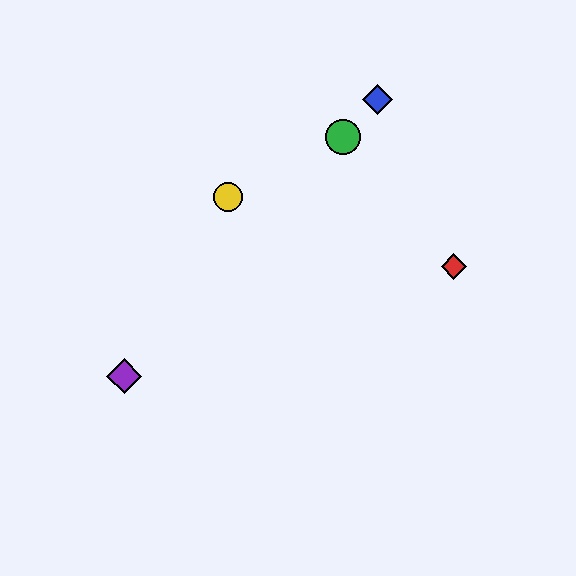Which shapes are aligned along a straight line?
The blue diamond, the green circle, the purple diamond are aligned along a straight line.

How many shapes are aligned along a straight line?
3 shapes (the blue diamond, the green circle, the purple diamond) are aligned along a straight line.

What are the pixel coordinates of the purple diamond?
The purple diamond is at (124, 376).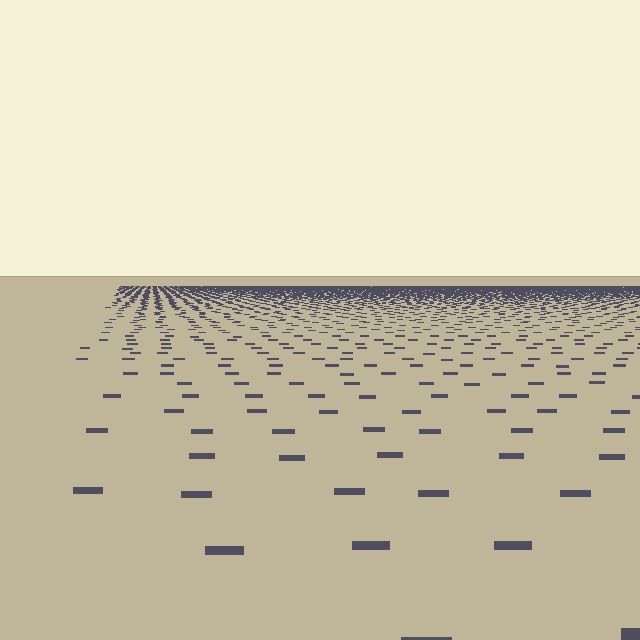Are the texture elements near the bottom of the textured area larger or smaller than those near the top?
Larger. Near the bottom, elements are closer to the viewer and appear at a bigger on-screen size.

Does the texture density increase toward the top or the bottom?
Density increases toward the top.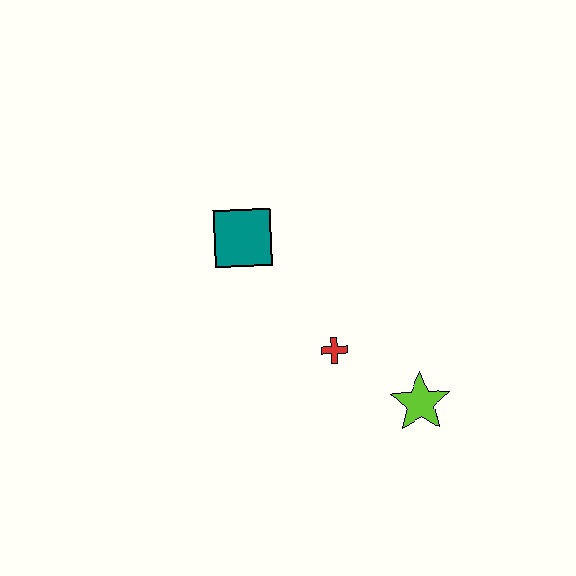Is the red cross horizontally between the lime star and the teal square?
Yes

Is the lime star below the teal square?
Yes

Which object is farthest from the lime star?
The teal square is farthest from the lime star.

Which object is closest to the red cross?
The lime star is closest to the red cross.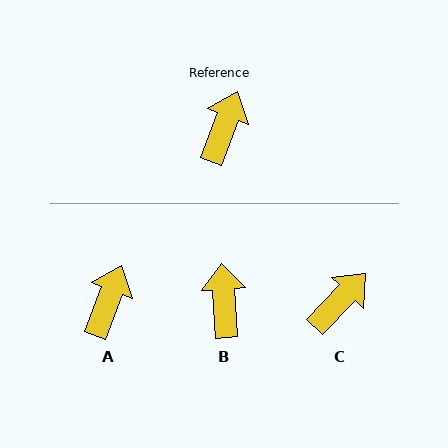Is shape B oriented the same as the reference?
No, it is off by about 25 degrees.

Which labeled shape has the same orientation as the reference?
A.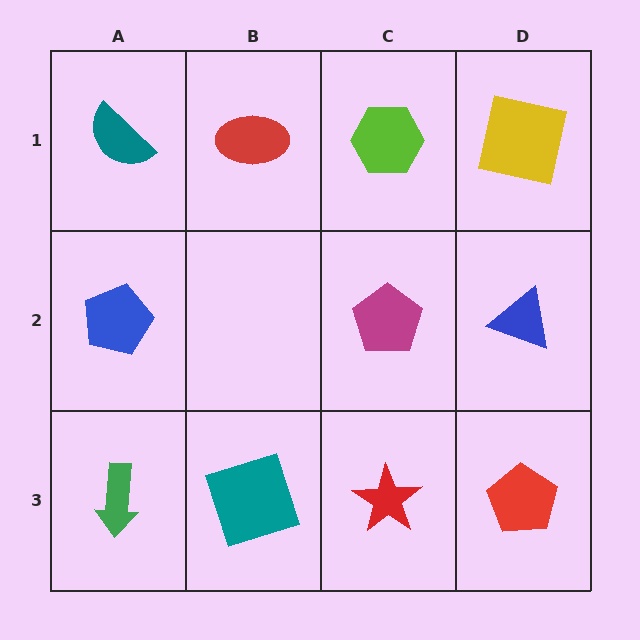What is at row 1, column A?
A teal semicircle.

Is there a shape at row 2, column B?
No, that cell is empty.